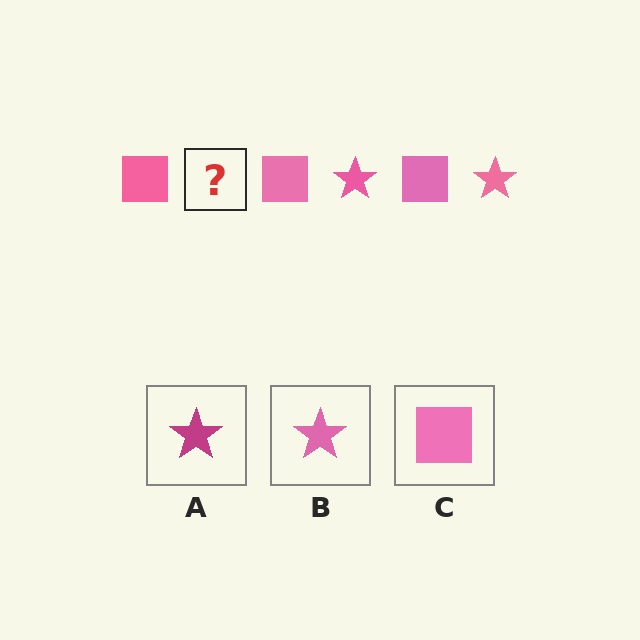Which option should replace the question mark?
Option B.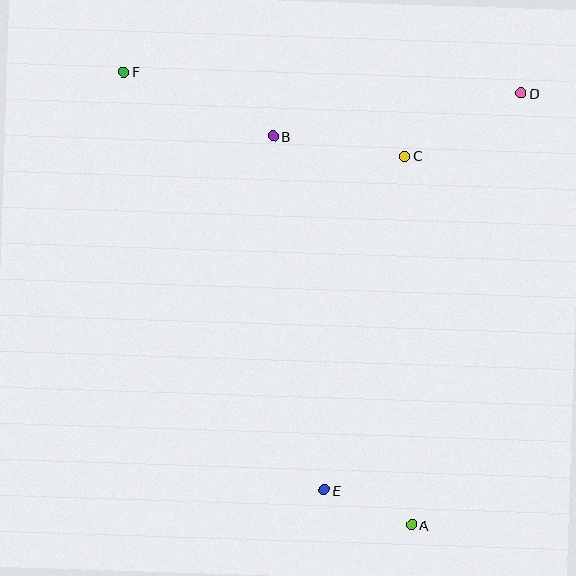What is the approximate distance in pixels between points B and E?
The distance between B and E is approximately 358 pixels.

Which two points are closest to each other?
Points A and E are closest to each other.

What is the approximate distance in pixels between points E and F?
The distance between E and F is approximately 464 pixels.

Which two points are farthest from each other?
Points A and F are farthest from each other.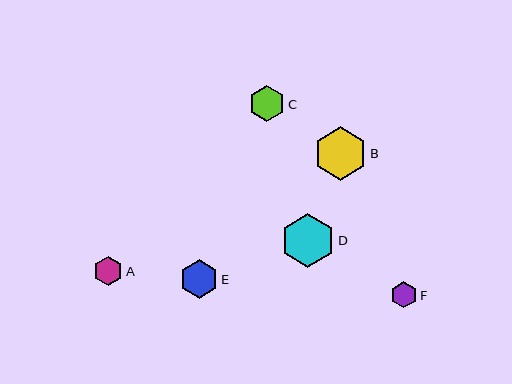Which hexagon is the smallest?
Hexagon F is the smallest with a size of approximately 26 pixels.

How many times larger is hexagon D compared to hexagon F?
Hexagon D is approximately 2.1 times the size of hexagon F.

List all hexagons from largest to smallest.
From largest to smallest: B, D, E, C, A, F.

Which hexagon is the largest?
Hexagon B is the largest with a size of approximately 53 pixels.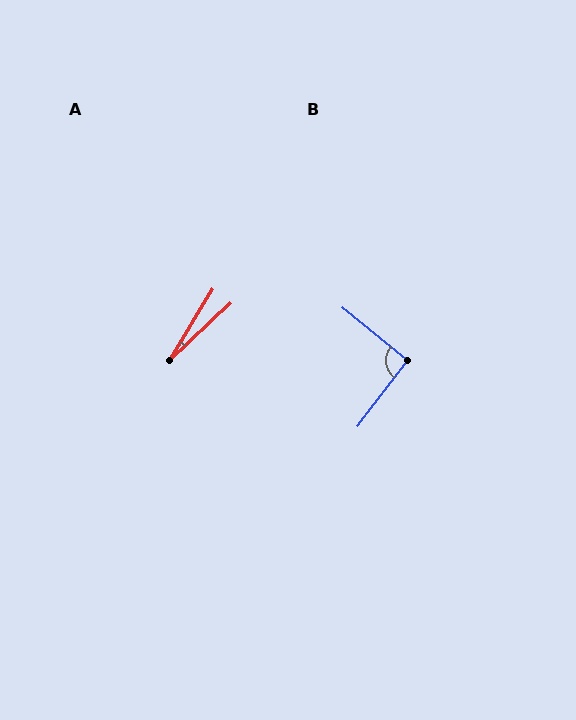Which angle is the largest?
B, at approximately 92 degrees.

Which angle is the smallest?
A, at approximately 15 degrees.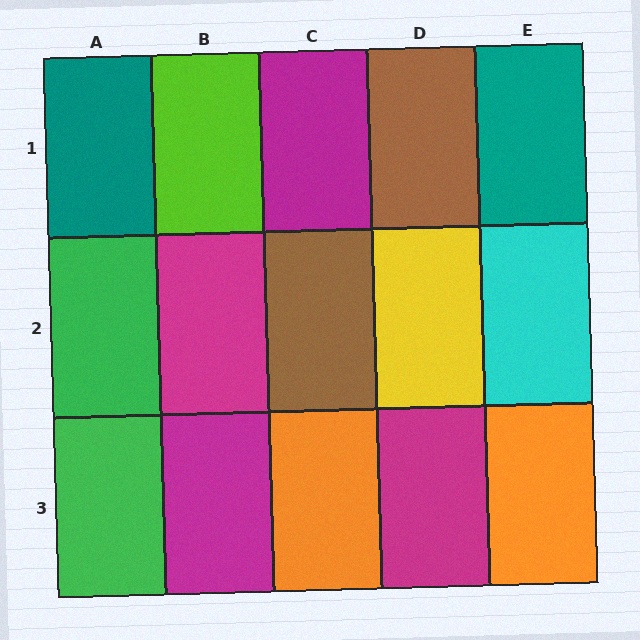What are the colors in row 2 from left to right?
Green, magenta, brown, yellow, cyan.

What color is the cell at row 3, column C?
Orange.